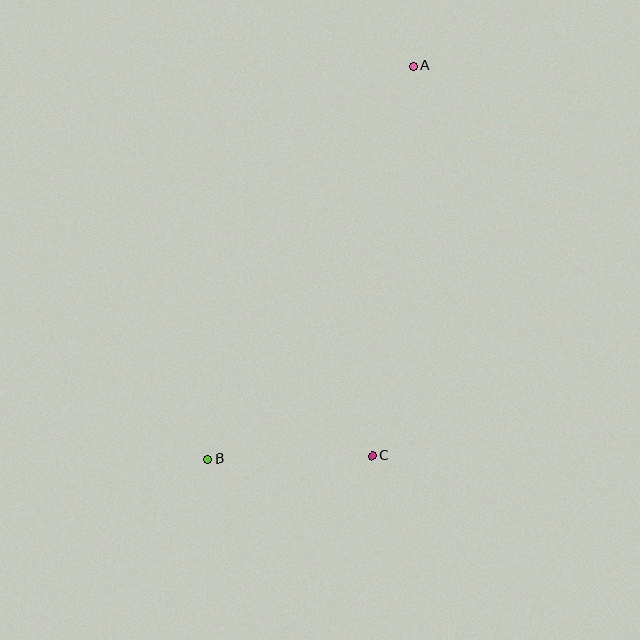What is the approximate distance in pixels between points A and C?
The distance between A and C is approximately 392 pixels.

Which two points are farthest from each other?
Points A and B are farthest from each other.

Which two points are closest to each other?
Points B and C are closest to each other.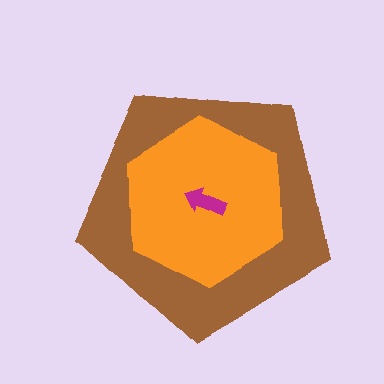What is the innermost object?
The magenta arrow.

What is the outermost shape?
The brown pentagon.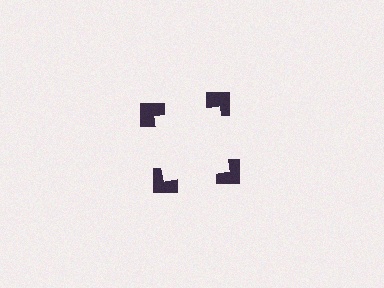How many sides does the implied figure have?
4 sides.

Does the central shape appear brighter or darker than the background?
It typically appears slightly brighter than the background, even though no actual brightness change is drawn.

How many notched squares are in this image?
There are 4 — one at each vertex of the illusory square.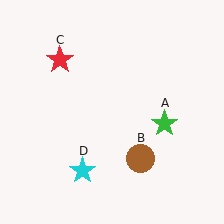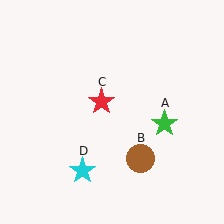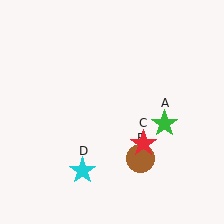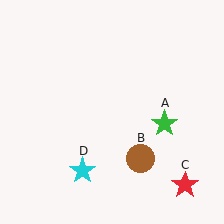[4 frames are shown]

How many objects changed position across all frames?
1 object changed position: red star (object C).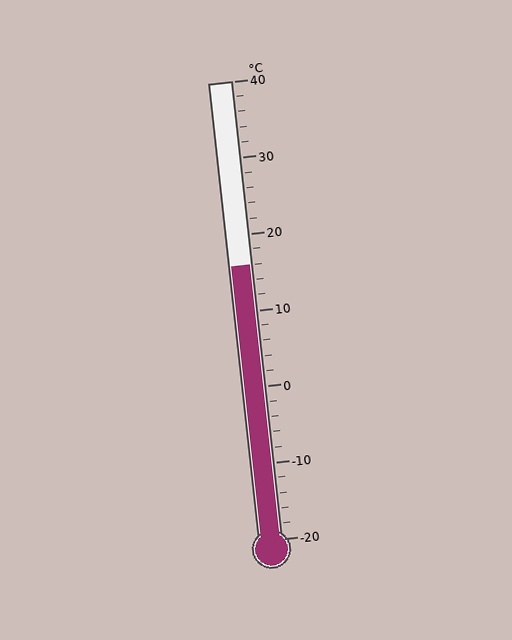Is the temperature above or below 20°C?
The temperature is below 20°C.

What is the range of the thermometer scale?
The thermometer scale ranges from -20°C to 40°C.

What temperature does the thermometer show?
The thermometer shows approximately 16°C.